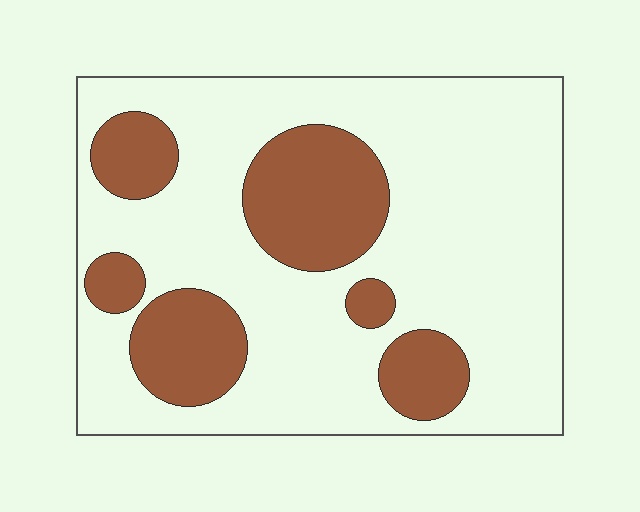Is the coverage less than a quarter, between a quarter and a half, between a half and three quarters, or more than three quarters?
Between a quarter and a half.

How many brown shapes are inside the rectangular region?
6.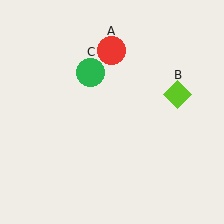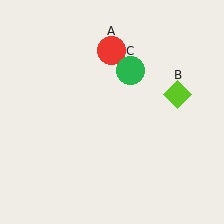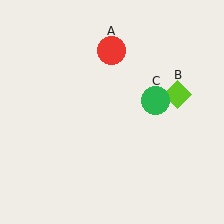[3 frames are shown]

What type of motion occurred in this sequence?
The green circle (object C) rotated clockwise around the center of the scene.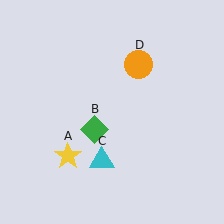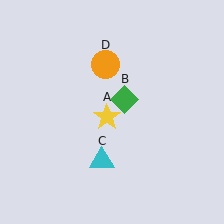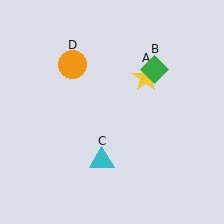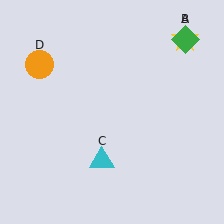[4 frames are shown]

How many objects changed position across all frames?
3 objects changed position: yellow star (object A), green diamond (object B), orange circle (object D).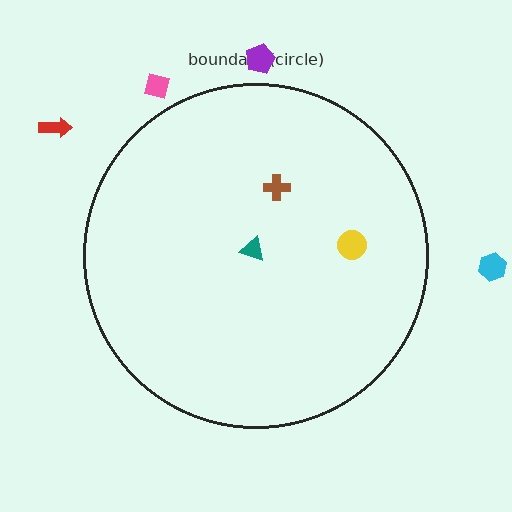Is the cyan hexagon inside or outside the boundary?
Outside.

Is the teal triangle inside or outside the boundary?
Inside.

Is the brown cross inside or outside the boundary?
Inside.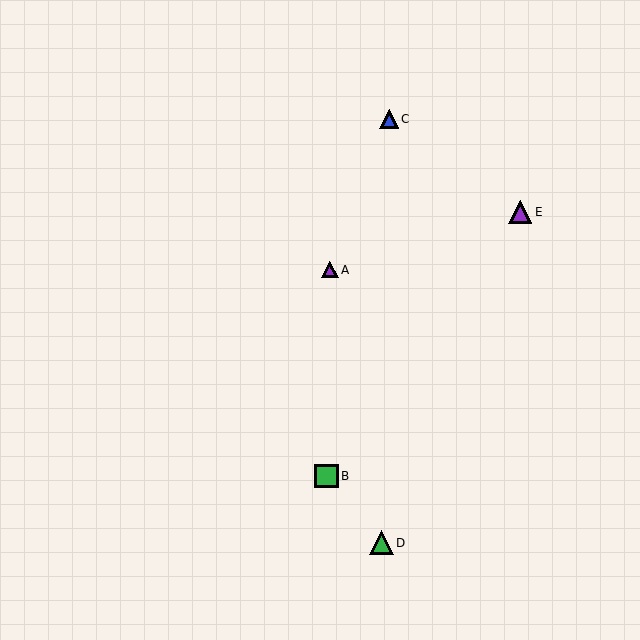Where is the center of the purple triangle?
The center of the purple triangle is at (330, 270).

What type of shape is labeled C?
Shape C is a blue triangle.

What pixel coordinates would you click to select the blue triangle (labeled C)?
Click at (389, 119) to select the blue triangle C.